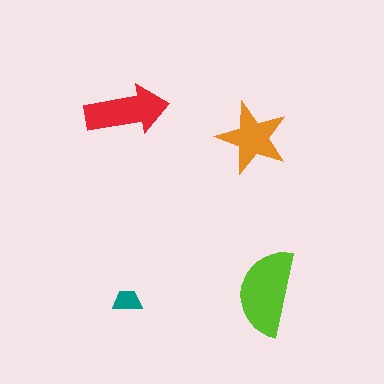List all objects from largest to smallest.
The lime semicircle, the red arrow, the orange star, the teal trapezoid.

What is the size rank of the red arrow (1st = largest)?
2nd.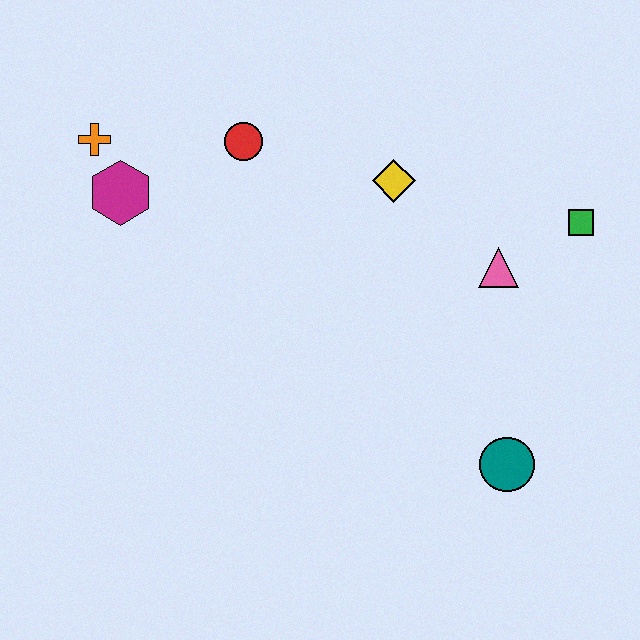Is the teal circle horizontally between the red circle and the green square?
Yes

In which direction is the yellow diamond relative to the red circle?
The yellow diamond is to the right of the red circle.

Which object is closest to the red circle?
The magenta hexagon is closest to the red circle.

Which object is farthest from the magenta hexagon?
The teal circle is farthest from the magenta hexagon.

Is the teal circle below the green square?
Yes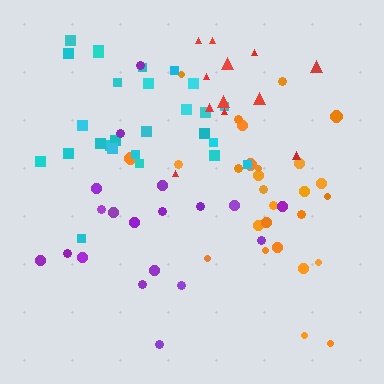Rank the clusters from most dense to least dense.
cyan, orange, purple, red.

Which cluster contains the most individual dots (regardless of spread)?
Orange (27).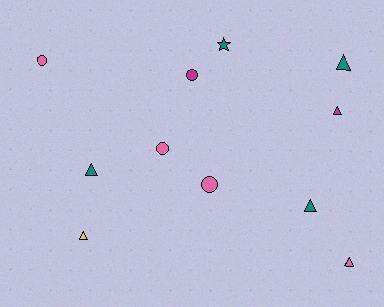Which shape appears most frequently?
Triangle, with 6 objects.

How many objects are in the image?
There are 11 objects.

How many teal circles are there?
There are no teal circles.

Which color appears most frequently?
Teal, with 4 objects.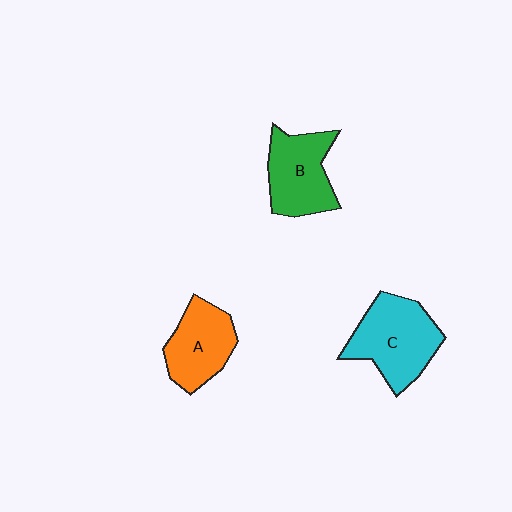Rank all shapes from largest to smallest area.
From largest to smallest: C (cyan), B (green), A (orange).